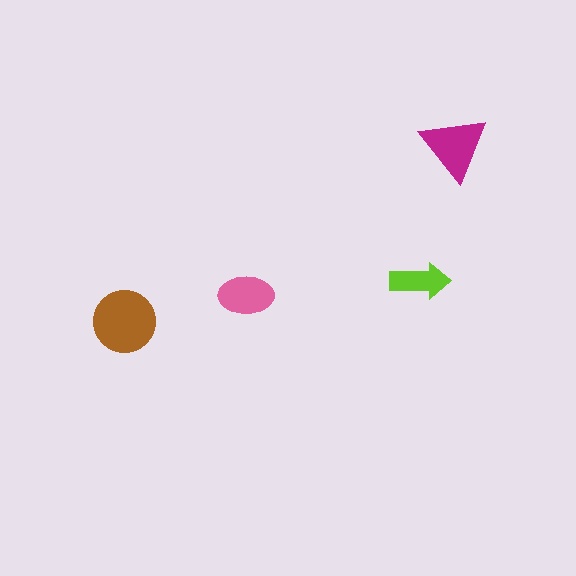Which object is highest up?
The magenta triangle is topmost.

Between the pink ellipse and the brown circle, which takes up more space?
The brown circle.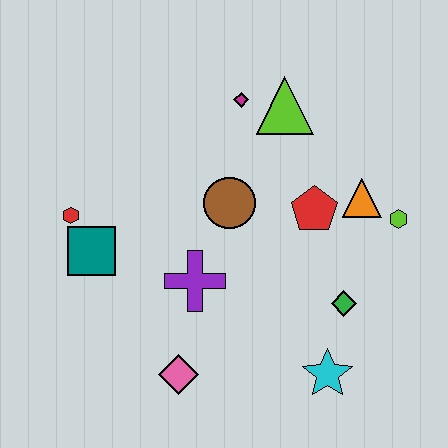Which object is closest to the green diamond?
The cyan star is closest to the green diamond.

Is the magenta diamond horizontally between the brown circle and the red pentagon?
Yes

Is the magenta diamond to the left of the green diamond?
Yes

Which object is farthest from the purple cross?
The lime hexagon is farthest from the purple cross.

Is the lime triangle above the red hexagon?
Yes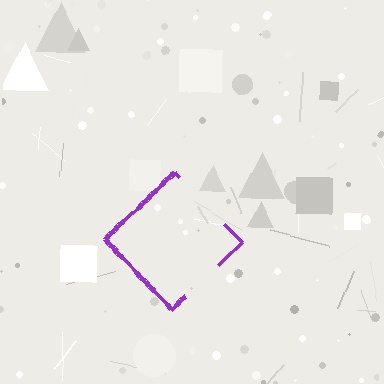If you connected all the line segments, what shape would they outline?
They would outline a diamond.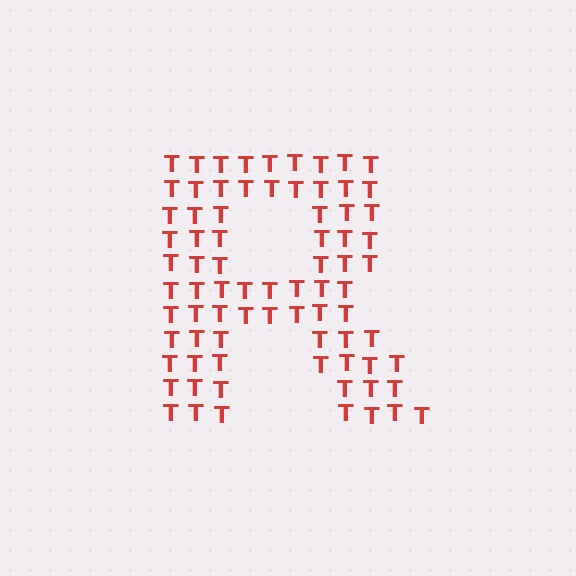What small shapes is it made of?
It is made of small letter T's.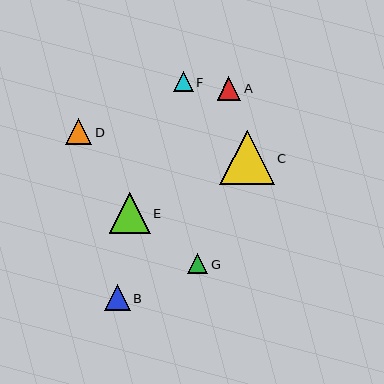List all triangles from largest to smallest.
From largest to smallest: C, E, D, B, A, G, F.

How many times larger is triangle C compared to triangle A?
Triangle C is approximately 2.3 times the size of triangle A.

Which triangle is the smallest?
Triangle F is the smallest with a size of approximately 20 pixels.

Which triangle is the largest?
Triangle C is the largest with a size of approximately 54 pixels.